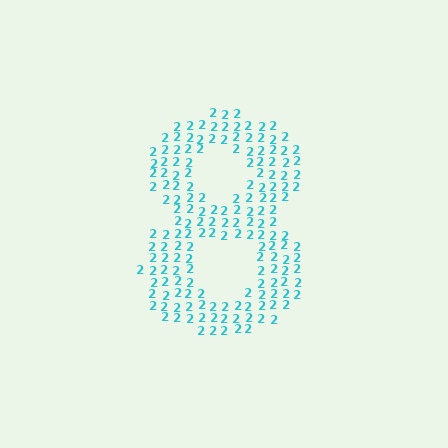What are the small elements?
The small elements are digit 2's.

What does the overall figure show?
The overall figure shows the digit 8.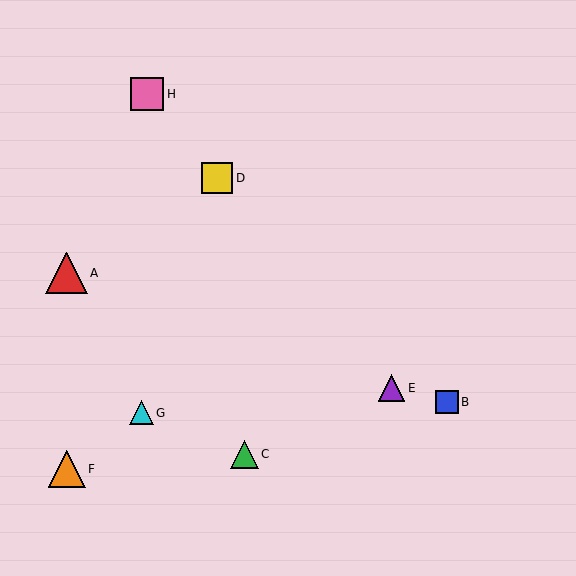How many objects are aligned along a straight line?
3 objects (D, E, H) are aligned along a straight line.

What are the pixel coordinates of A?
Object A is at (66, 273).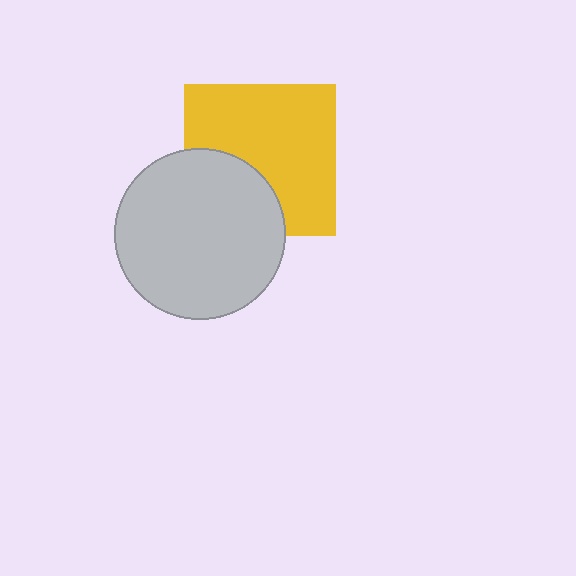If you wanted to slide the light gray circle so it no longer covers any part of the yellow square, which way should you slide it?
Slide it toward the lower-left — that is the most direct way to separate the two shapes.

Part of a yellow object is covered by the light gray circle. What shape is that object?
It is a square.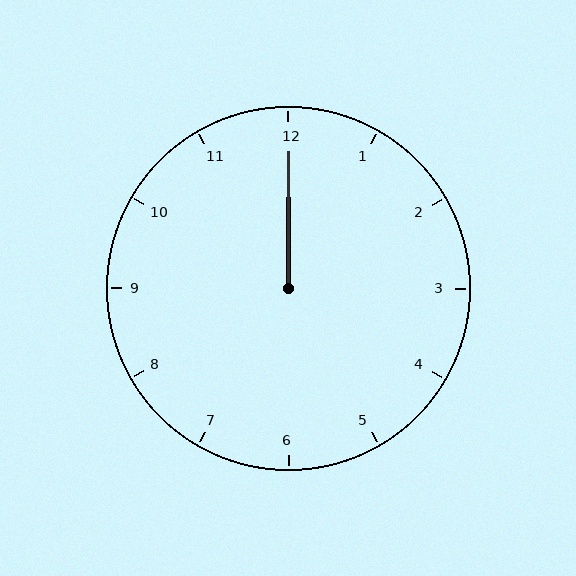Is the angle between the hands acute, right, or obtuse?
It is acute.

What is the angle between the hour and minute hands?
Approximately 0 degrees.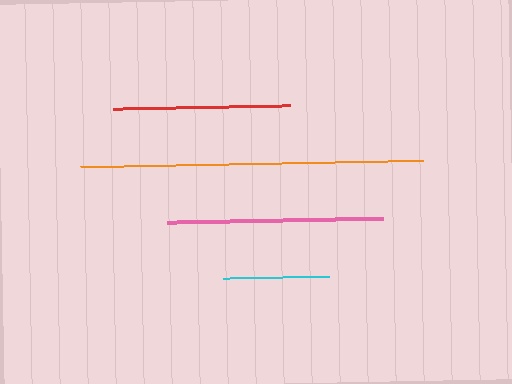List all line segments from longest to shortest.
From longest to shortest: orange, pink, red, cyan.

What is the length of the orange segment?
The orange segment is approximately 343 pixels long.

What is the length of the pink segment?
The pink segment is approximately 216 pixels long.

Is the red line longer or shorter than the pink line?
The pink line is longer than the red line.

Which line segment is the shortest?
The cyan line is the shortest at approximately 106 pixels.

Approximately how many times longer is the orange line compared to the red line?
The orange line is approximately 1.9 times the length of the red line.